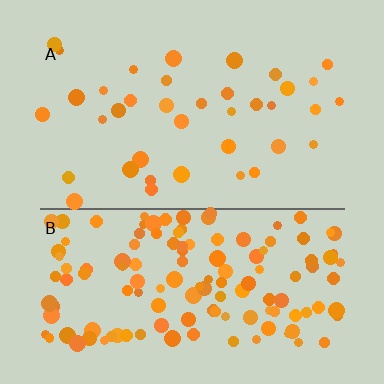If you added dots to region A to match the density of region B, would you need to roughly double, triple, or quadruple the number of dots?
Approximately quadruple.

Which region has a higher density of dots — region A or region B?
B (the bottom).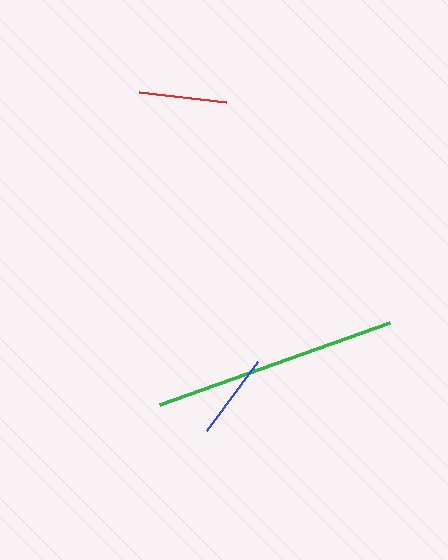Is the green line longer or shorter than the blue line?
The green line is longer than the blue line.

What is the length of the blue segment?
The blue segment is approximately 86 pixels long.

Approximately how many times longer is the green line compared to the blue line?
The green line is approximately 2.9 times the length of the blue line.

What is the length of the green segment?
The green segment is approximately 244 pixels long.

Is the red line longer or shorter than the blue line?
The red line is longer than the blue line.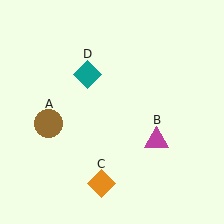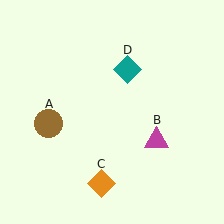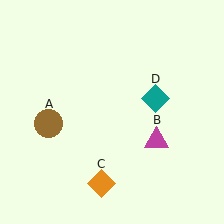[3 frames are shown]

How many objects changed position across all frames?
1 object changed position: teal diamond (object D).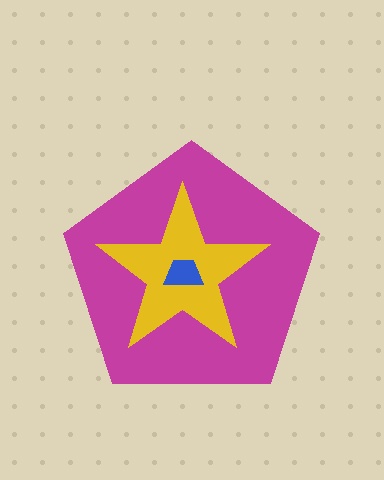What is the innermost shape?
The blue trapezoid.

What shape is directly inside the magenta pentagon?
The yellow star.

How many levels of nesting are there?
3.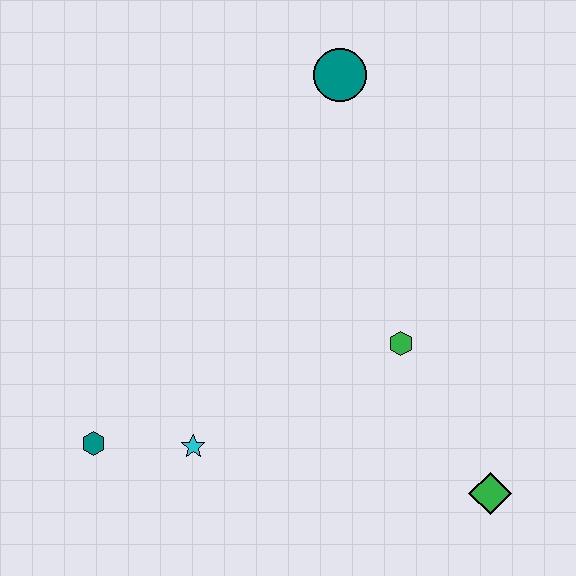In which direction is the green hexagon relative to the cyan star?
The green hexagon is to the right of the cyan star.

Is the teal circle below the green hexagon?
No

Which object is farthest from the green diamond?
The teal circle is farthest from the green diamond.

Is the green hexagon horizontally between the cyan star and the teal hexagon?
No